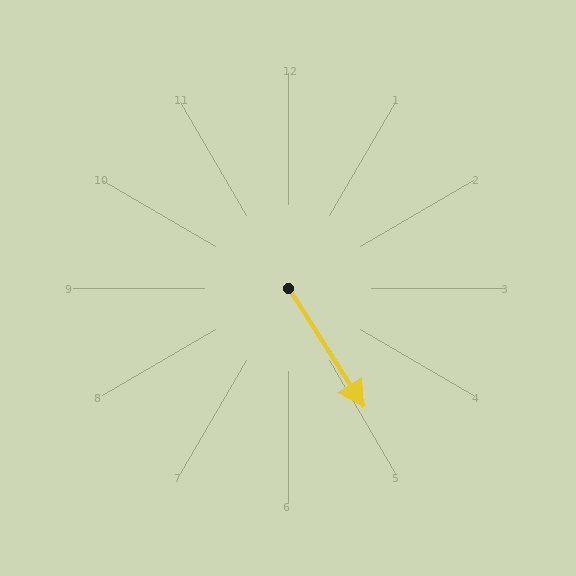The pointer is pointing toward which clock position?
Roughly 5 o'clock.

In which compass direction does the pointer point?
Southeast.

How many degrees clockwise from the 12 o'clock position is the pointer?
Approximately 148 degrees.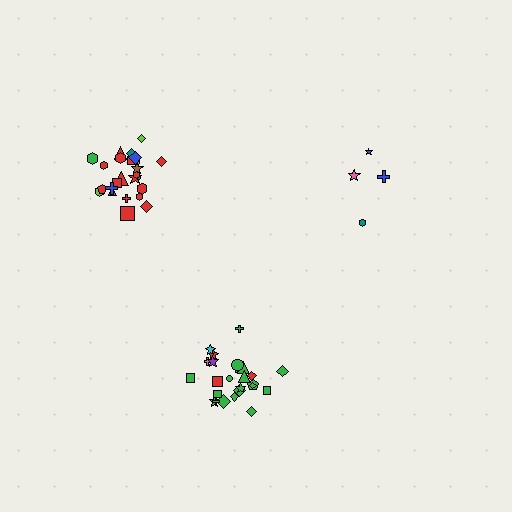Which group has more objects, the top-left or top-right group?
The top-left group.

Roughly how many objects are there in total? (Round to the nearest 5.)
Roughly 55 objects in total.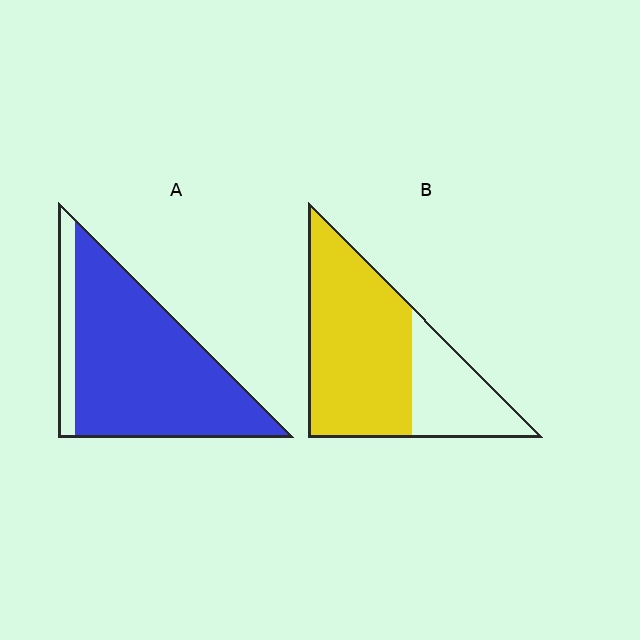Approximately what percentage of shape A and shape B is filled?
A is approximately 85% and B is approximately 70%.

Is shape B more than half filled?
Yes.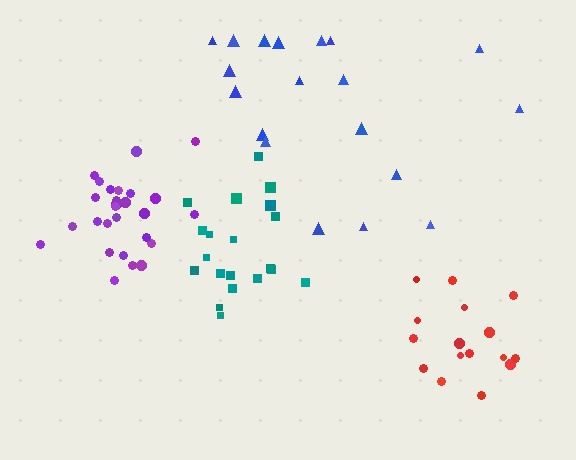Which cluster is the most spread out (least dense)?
Blue.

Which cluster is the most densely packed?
Purple.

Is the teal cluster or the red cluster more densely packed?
Teal.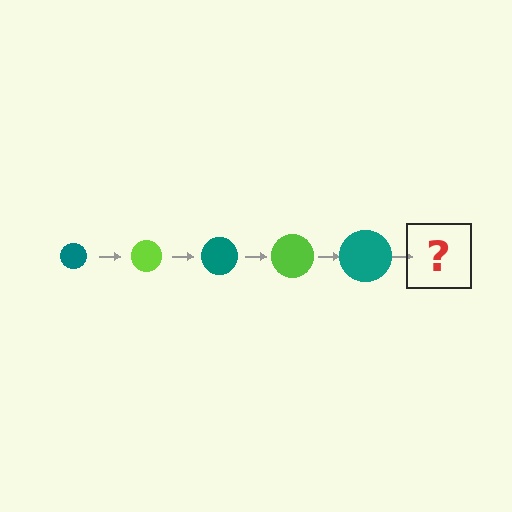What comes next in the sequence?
The next element should be a lime circle, larger than the previous one.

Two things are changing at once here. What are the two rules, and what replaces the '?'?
The two rules are that the circle grows larger each step and the color cycles through teal and lime. The '?' should be a lime circle, larger than the previous one.